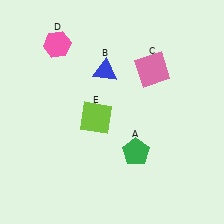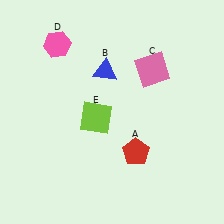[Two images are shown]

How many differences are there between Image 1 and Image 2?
There is 1 difference between the two images.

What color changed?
The pentagon (A) changed from green in Image 1 to red in Image 2.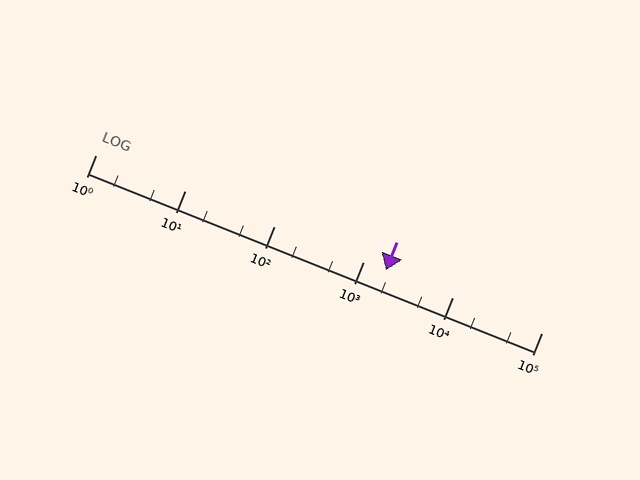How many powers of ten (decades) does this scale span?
The scale spans 5 decades, from 1 to 100000.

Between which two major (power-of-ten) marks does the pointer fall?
The pointer is between 1000 and 10000.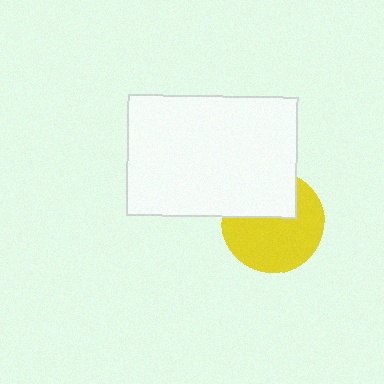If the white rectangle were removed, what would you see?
You would see the complete yellow circle.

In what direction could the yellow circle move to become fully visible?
The yellow circle could move down. That would shift it out from behind the white rectangle entirely.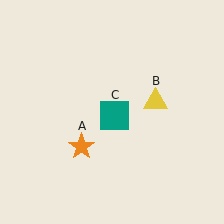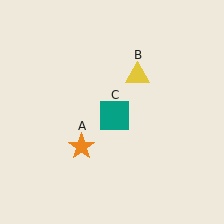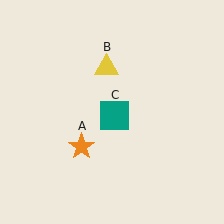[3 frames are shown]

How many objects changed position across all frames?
1 object changed position: yellow triangle (object B).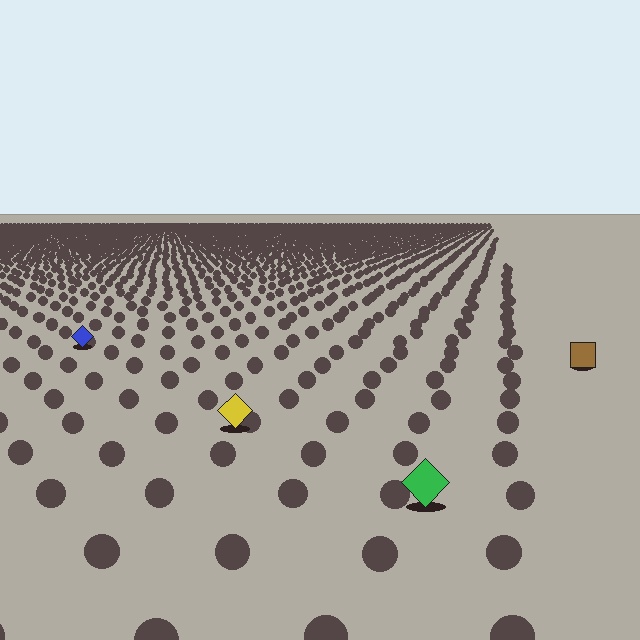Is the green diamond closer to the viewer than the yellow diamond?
Yes. The green diamond is closer — you can tell from the texture gradient: the ground texture is coarser near it.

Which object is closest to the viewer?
The green diamond is closest. The texture marks near it are larger and more spread out.